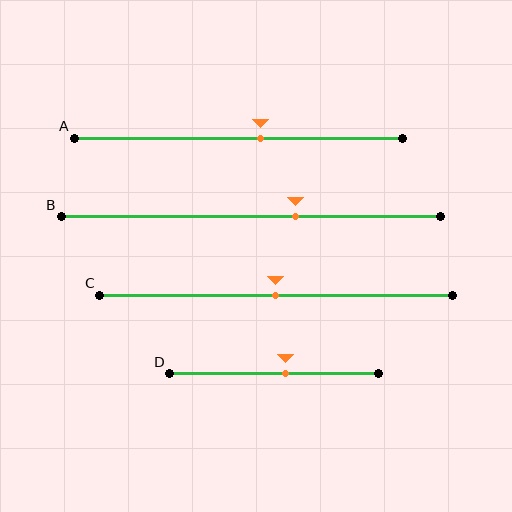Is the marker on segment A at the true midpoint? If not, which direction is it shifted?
No, the marker on segment A is shifted to the right by about 7% of the segment length.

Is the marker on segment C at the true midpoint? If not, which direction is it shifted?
Yes, the marker on segment C is at the true midpoint.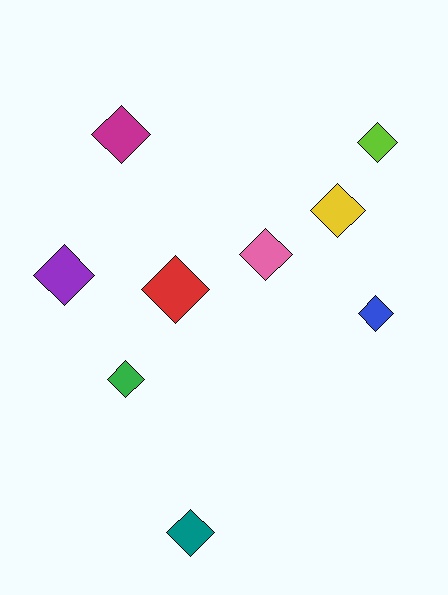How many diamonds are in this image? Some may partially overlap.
There are 9 diamonds.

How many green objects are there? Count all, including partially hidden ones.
There is 1 green object.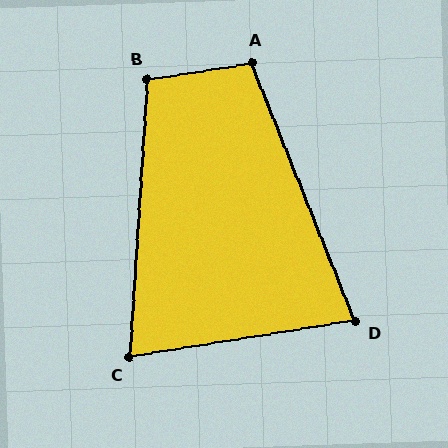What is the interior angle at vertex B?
Approximately 103 degrees (obtuse).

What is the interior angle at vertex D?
Approximately 77 degrees (acute).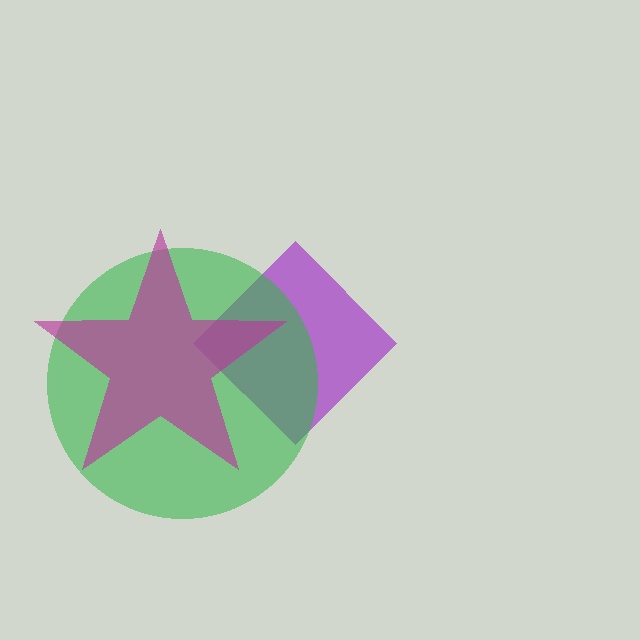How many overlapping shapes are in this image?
There are 3 overlapping shapes in the image.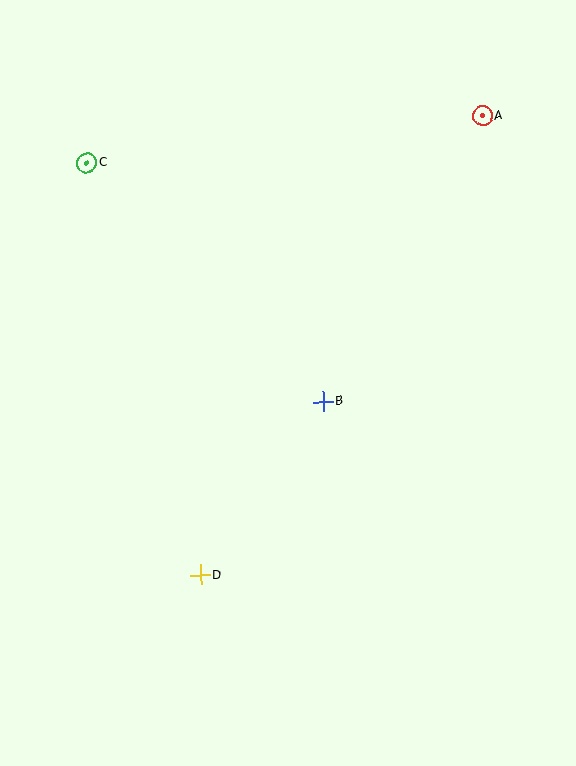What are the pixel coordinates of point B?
Point B is at (323, 402).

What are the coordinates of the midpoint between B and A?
The midpoint between B and A is at (403, 259).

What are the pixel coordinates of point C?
Point C is at (87, 163).